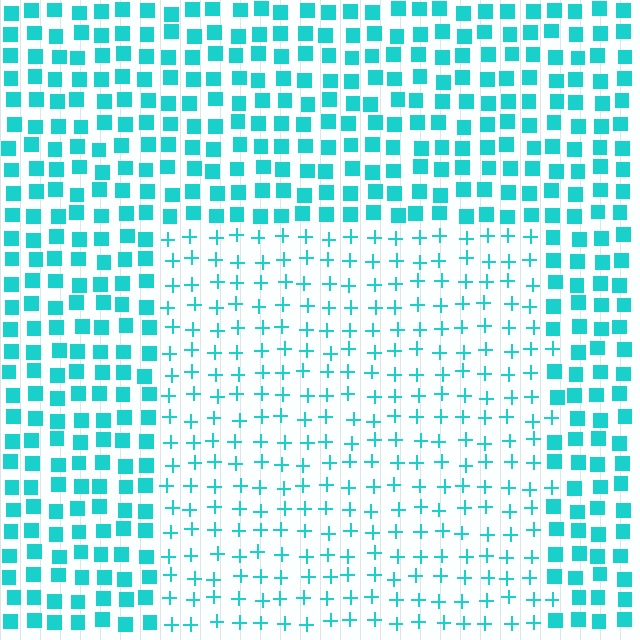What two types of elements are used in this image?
The image uses plus signs inside the rectangle region and squares outside it.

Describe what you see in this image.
The image is filled with small cyan elements arranged in a uniform grid. A rectangle-shaped region contains plus signs, while the surrounding area contains squares. The boundary is defined purely by the change in element shape.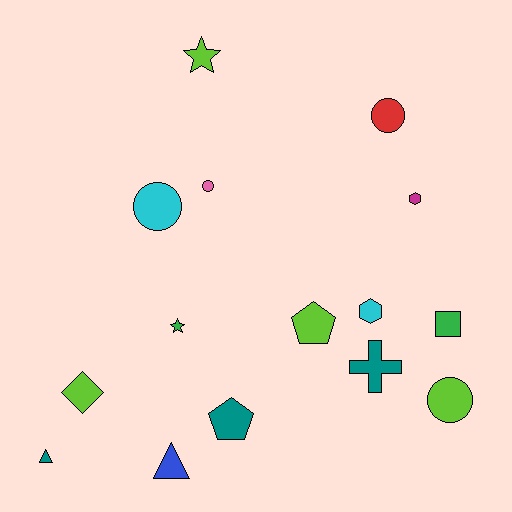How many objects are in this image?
There are 15 objects.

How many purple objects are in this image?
There are no purple objects.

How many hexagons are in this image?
There are 2 hexagons.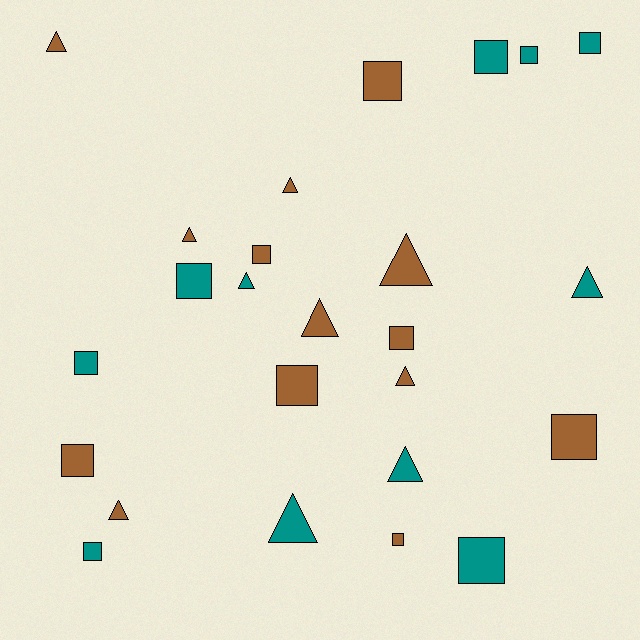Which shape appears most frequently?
Square, with 14 objects.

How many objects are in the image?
There are 25 objects.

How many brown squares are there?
There are 7 brown squares.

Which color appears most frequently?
Brown, with 14 objects.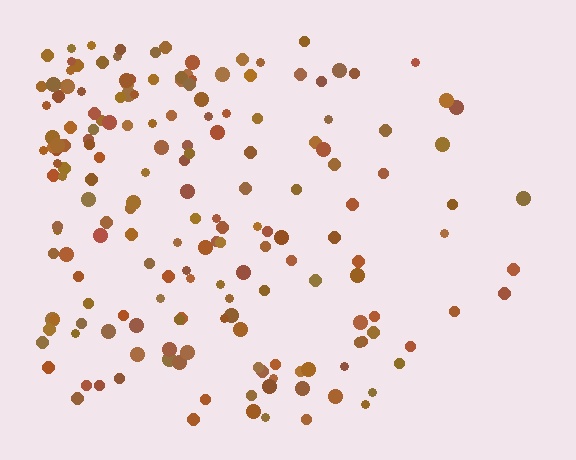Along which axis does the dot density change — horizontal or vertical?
Horizontal.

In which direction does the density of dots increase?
From right to left, with the left side densest.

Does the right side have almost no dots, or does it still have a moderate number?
Still a moderate number, just noticeably fewer than the left.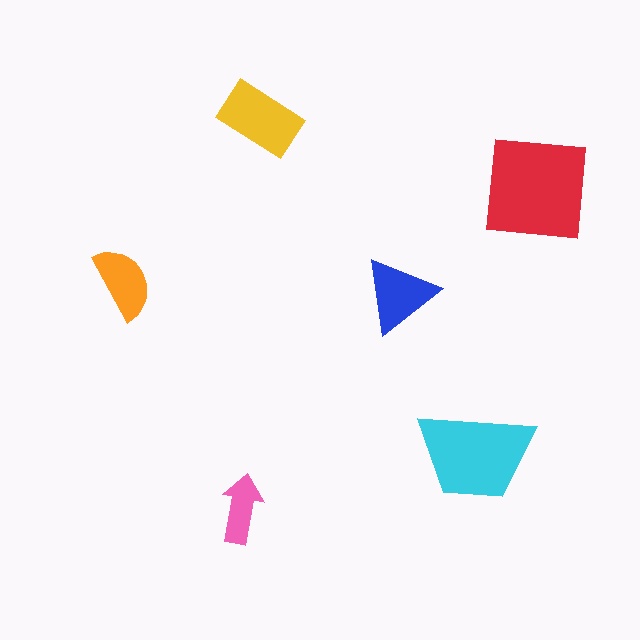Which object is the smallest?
The pink arrow.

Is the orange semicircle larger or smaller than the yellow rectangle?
Smaller.